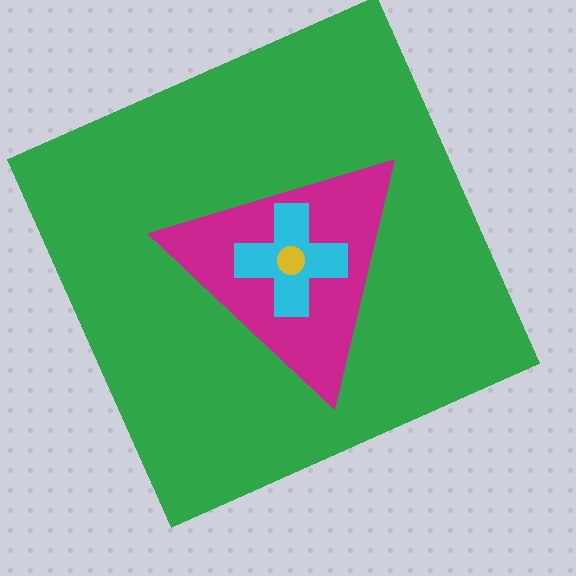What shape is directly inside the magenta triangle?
The cyan cross.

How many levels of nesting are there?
4.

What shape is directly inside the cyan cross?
The yellow circle.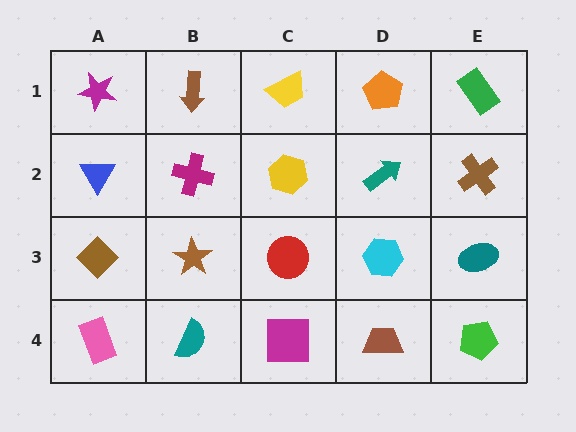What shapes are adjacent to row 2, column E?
A green rectangle (row 1, column E), a teal ellipse (row 3, column E), a teal arrow (row 2, column D).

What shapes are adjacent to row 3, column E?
A brown cross (row 2, column E), a green pentagon (row 4, column E), a cyan hexagon (row 3, column D).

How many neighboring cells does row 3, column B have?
4.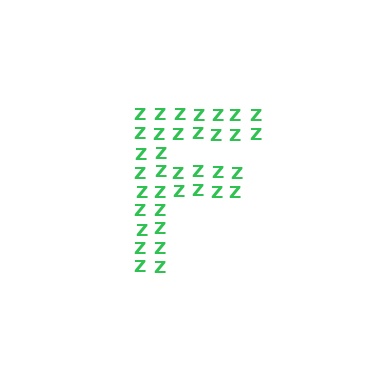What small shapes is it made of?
It is made of small letter Z's.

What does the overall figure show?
The overall figure shows the letter F.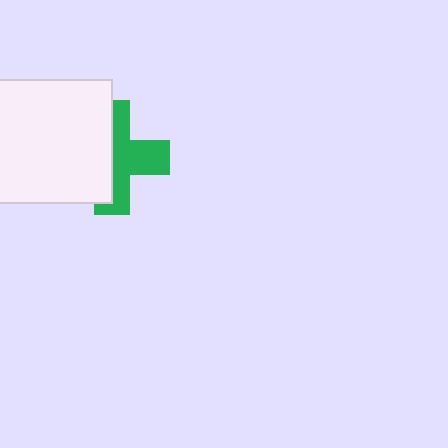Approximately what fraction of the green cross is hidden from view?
Roughly 50% of the green cross is hidden behind the white square.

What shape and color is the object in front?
The object in front is a white square.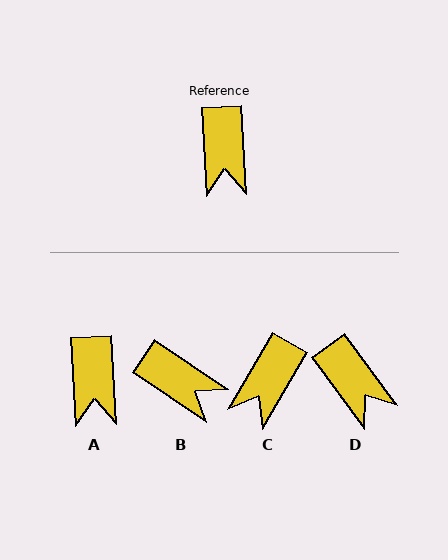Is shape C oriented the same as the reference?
No, it is off by about 33 degrees.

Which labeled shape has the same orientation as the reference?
A.